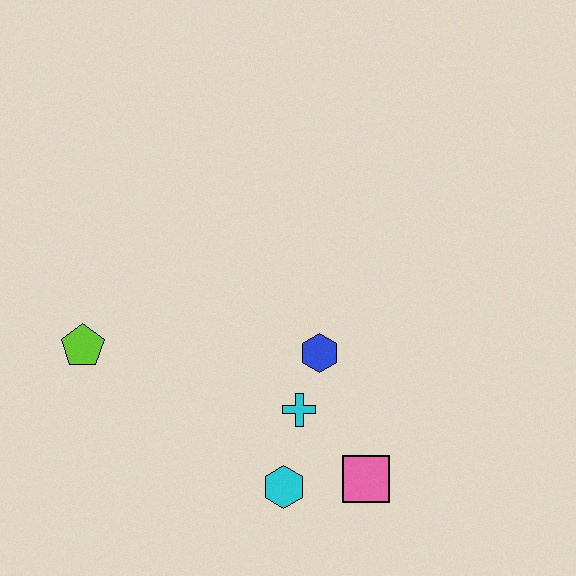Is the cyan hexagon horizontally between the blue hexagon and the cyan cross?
No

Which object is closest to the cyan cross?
The blue hexagon is closest to the cyan cross.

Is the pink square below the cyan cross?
Yes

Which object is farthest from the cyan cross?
The lime pentagon is farthest from the cyan cross.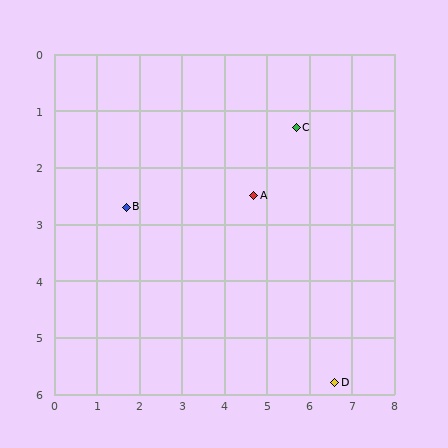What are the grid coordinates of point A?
Point A is at approximately (4.7, 2.5).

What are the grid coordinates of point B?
Point B is at approximately (1.7, 2.7).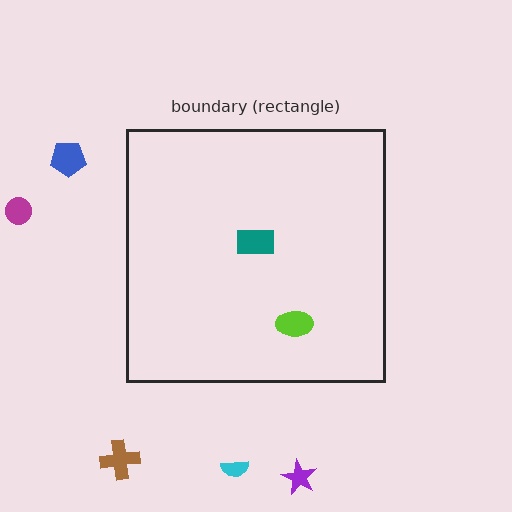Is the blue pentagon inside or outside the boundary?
Outside.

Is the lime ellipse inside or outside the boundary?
Inside.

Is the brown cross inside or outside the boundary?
Outside.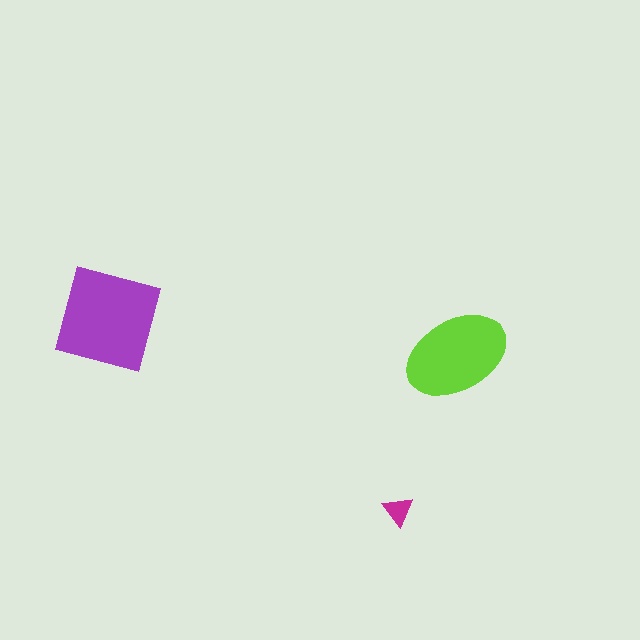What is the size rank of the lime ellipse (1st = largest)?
2nd.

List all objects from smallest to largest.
The magenta triangle, the lime ellipse, the purple square.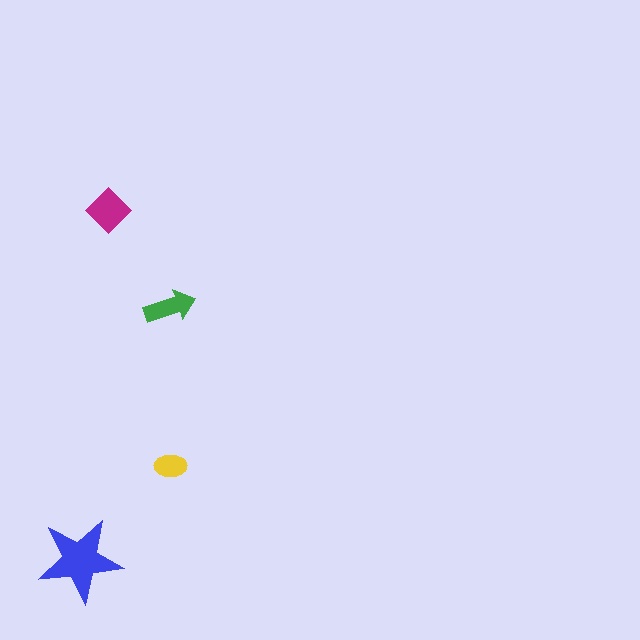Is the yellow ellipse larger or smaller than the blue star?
Smaller.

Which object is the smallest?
The yellow ellipse.